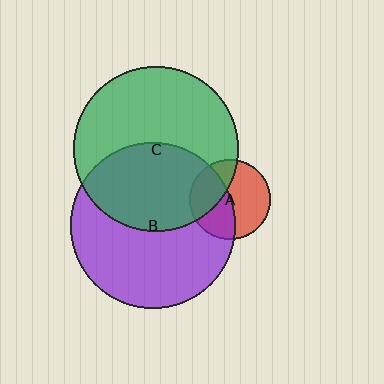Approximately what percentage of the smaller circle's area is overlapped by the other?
Approximately 45%.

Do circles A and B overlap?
Yes.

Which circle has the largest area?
Circle B (purple).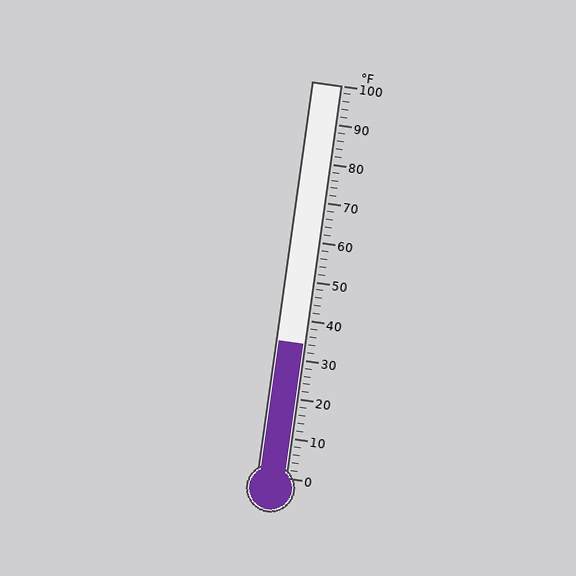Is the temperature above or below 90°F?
The temperature is below 90°F.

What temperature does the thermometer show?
The thermometer shows approximately 34°F.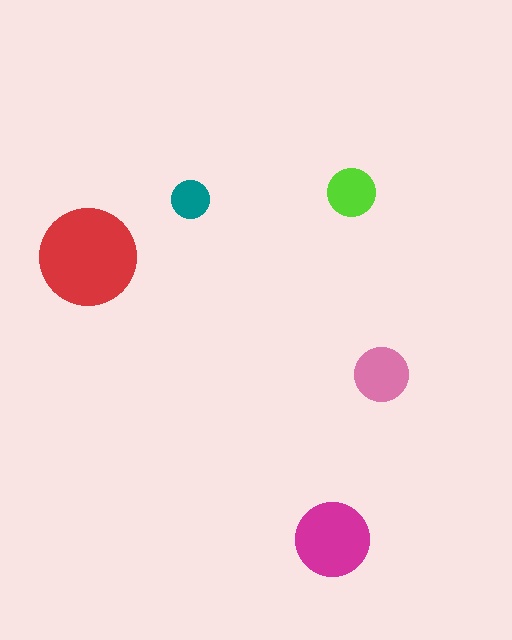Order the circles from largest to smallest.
the red one, the magenta one, the pink one, the lime one, the teal one.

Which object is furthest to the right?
The pink circle is rightmost.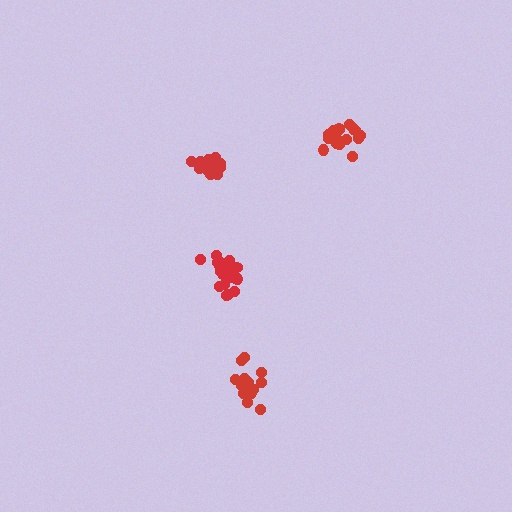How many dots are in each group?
Group 1: 21 dots, Group 2: 15 dots, Group 3: 16 dots, Group 4: 17 dots (69 total).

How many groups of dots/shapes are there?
There are 4 groups.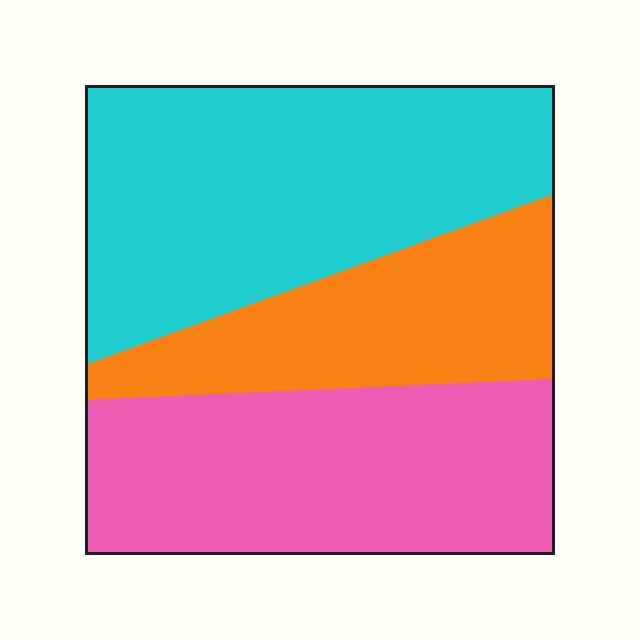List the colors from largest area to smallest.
From largest to smallest: cyan, pink, orange.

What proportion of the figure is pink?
Pink covers roughly 35% of the figure.